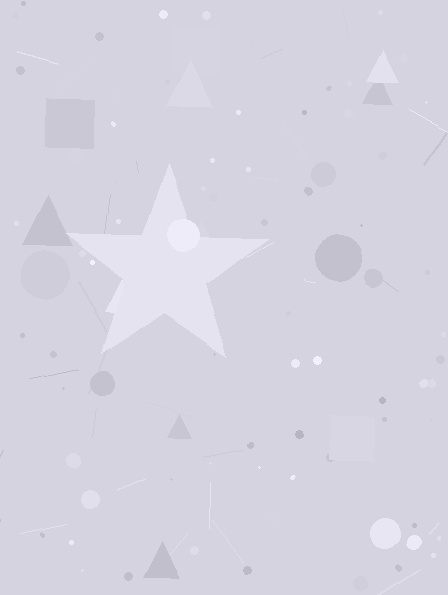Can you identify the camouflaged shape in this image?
The camouflaged shape is a star.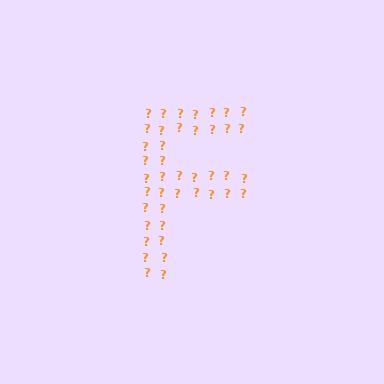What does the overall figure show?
The overall figure shows the letter F.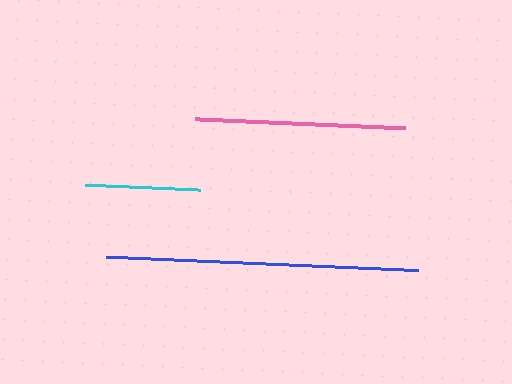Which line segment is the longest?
The blue line is the longest at approximately 312 pixels.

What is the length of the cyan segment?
The cyan segment is approximately 115 pixels long.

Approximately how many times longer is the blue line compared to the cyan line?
The blue line is approximately 2.7 times the length of the cyan line.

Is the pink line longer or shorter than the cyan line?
The pink line is longer than the cyan line.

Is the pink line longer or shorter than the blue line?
The blue line is longer than the pink line.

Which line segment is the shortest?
The cyan line is the shortest at approximately 115 pixels.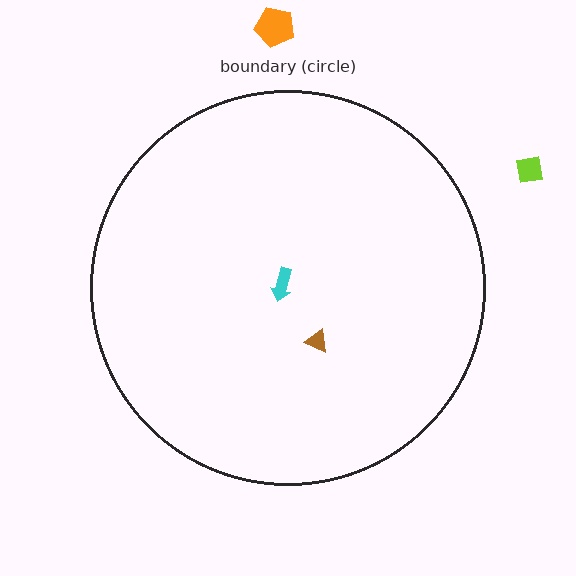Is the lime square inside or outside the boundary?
Outside.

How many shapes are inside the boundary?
2 inside, 2 outside.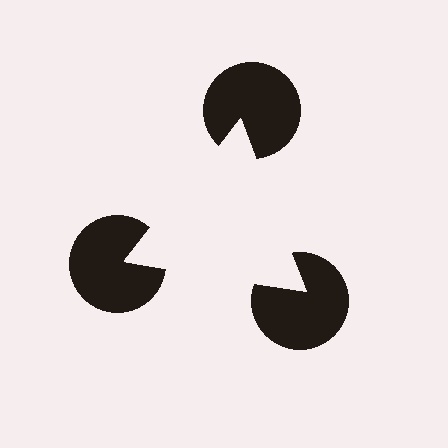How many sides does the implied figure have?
3 sides.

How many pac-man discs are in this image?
There are 3 — one at each vertex of the illusory triangle.